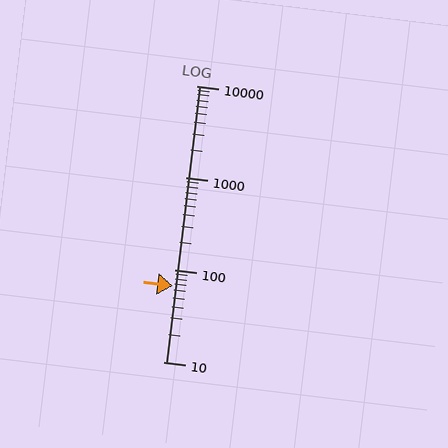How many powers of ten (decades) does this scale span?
The scale spans 3 decades, from 10 to 10000.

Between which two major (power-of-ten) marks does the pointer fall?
The pointer is between 10 and 100.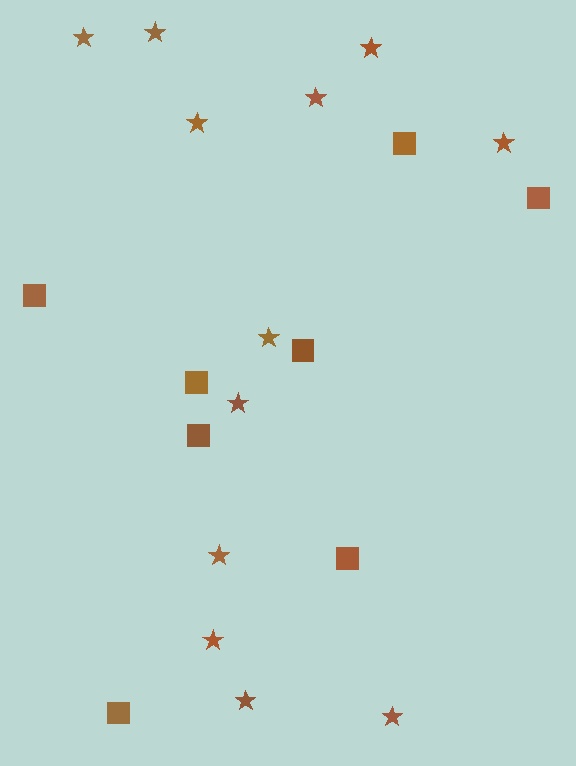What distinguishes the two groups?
There are 2 groups: one group of stars (12) and one group of squares (8).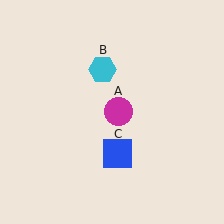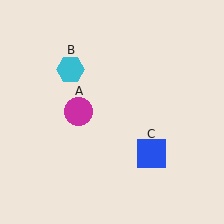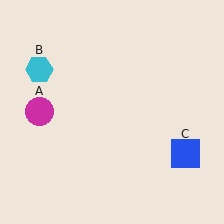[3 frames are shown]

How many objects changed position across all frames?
3 objects changed position: magenta circle (object A), cyan hexagon (object B), blue square (object C).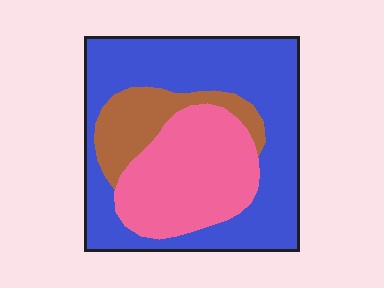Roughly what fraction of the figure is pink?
Pink takes up about one third (1/3) of the figure.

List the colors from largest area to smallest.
From largest to smallest: blue, pink, brown.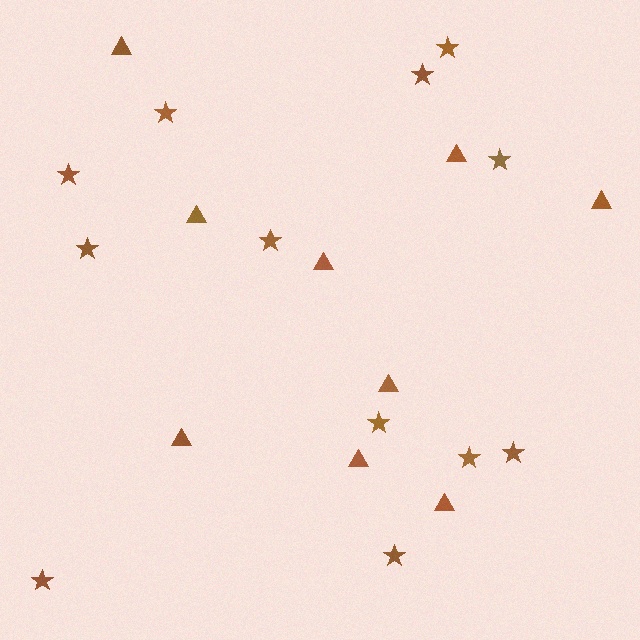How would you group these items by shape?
There are 2 groups: one group of triangles (9) and one group of stars (12).